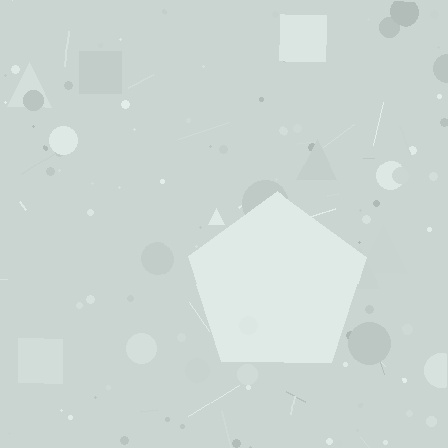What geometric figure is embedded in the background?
A pentagon is embedded in the background.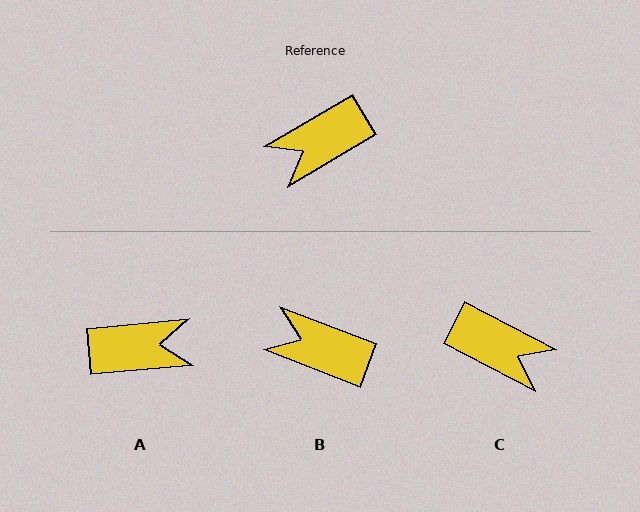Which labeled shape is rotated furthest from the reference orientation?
A, about 155 degrees away.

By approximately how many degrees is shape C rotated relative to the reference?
Approximately 122 degrees counter-clockwise.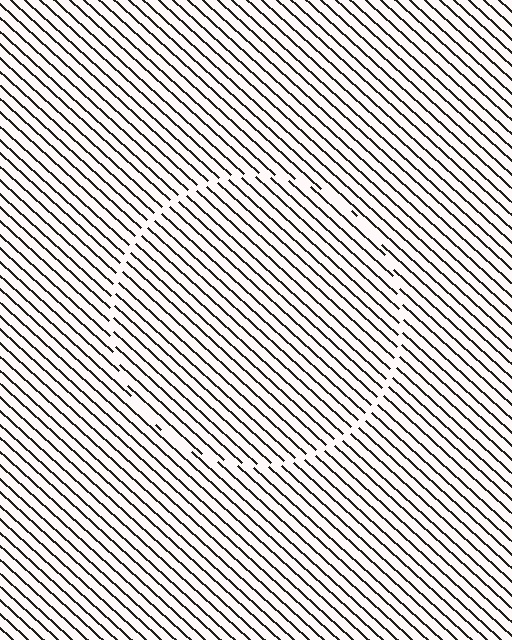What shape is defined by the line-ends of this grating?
An illusory circle. The interior of the shape contains the same grating, shifted by half a period — the contour is defined by the phase discontinuity where line-ends from the inner and outer gratings abut.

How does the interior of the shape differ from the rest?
The interior of the shape contains the same grating, shifted by half a period — the contour is defined by the phase discontinuity where line-ends from the inner and outer gratings abut.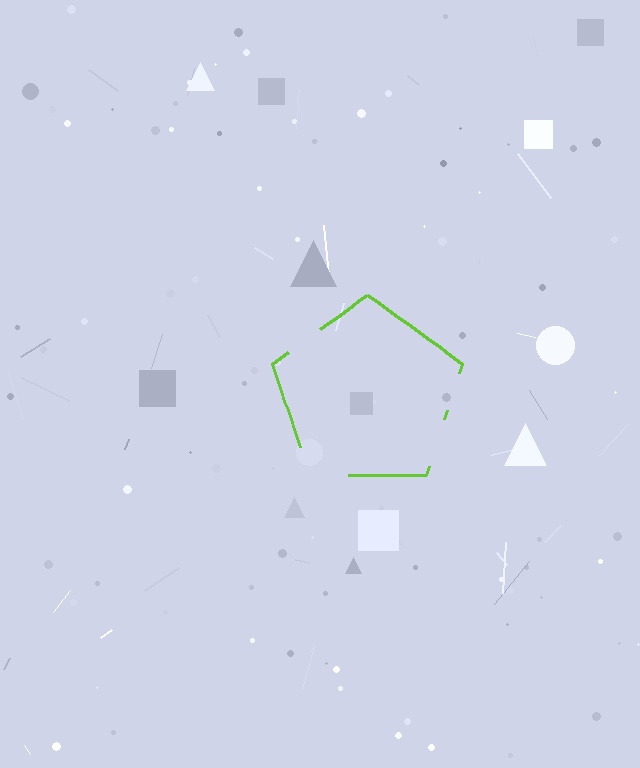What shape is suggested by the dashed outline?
The dashed outline suggests a pentagon.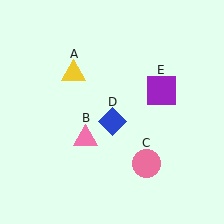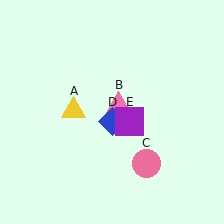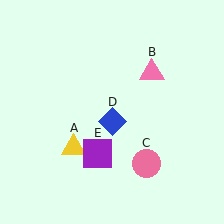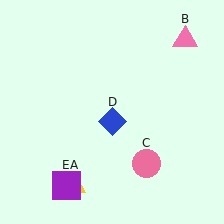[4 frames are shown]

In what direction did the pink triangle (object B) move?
The pink triangle (object B) moved up and to the right.